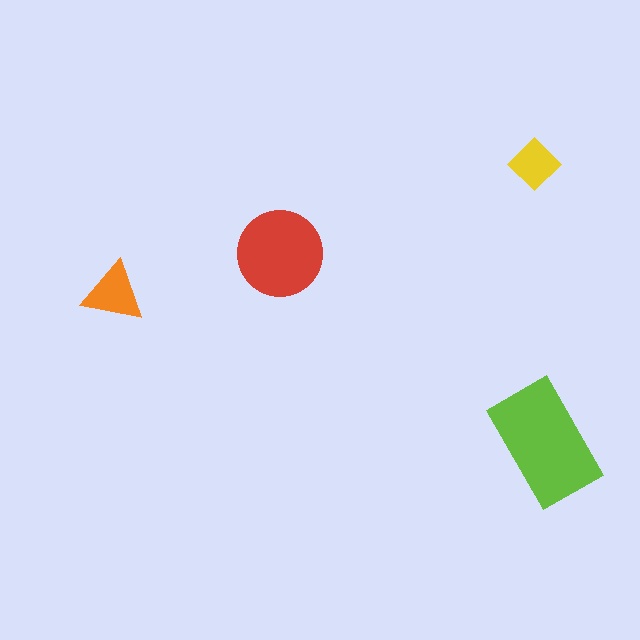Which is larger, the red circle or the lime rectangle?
The lime rectangle.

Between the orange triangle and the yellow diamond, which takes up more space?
The orange triangle.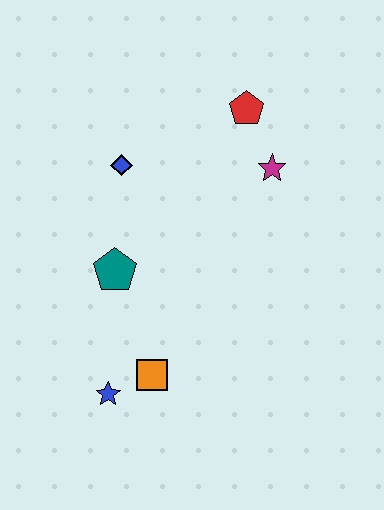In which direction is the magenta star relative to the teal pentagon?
The magenta star is to the right of the teal pentagon.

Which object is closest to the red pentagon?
The magenta star is closest to the red pentagon.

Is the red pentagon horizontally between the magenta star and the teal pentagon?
Yes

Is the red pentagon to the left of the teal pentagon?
No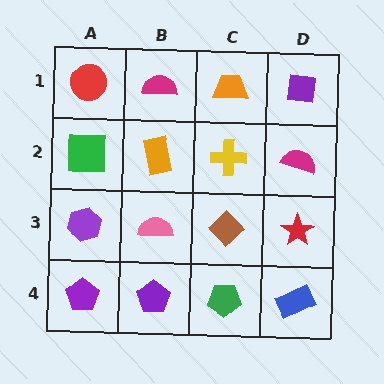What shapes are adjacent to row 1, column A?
A green square (row 2, column A), a magenta semicircle (row 1, column B).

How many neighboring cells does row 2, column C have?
4.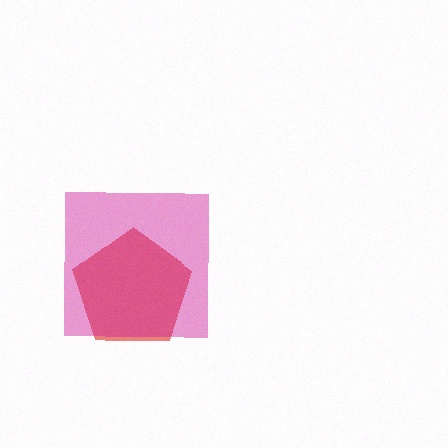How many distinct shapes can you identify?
There are 2 distinct shapes: a red pentagon, a magenta square.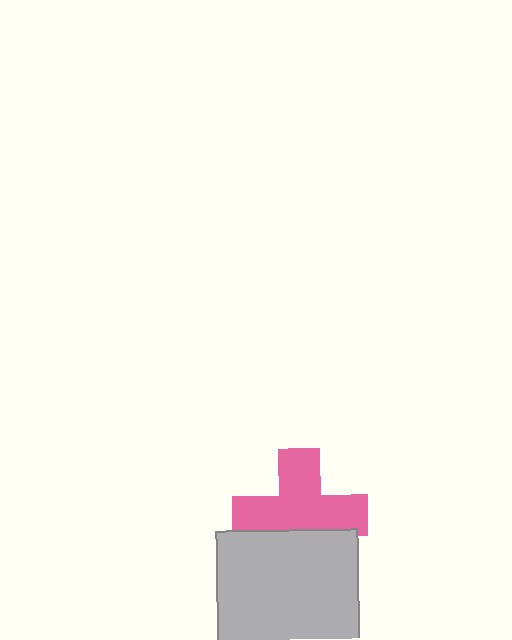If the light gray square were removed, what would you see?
You would see the complete pink cross.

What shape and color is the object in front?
The object in front is a light gray square.